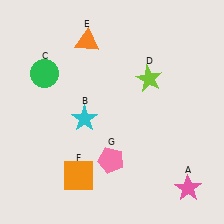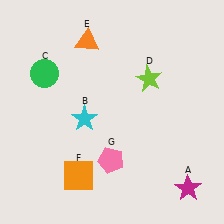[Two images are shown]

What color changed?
The star (A) changed from pink in Image 1 to magenta in Image 2.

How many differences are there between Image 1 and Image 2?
There is 1 difference between the two images.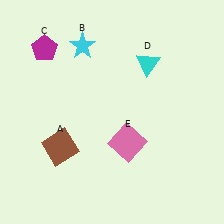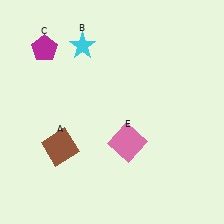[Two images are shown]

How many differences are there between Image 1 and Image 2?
There is 1 difference between the two images.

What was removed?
The cyan triangle (D) was removed in Image 2.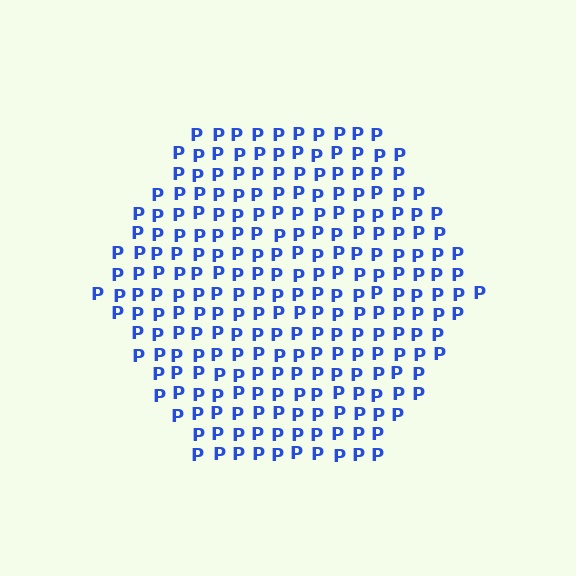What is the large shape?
The large shape is a hexagon.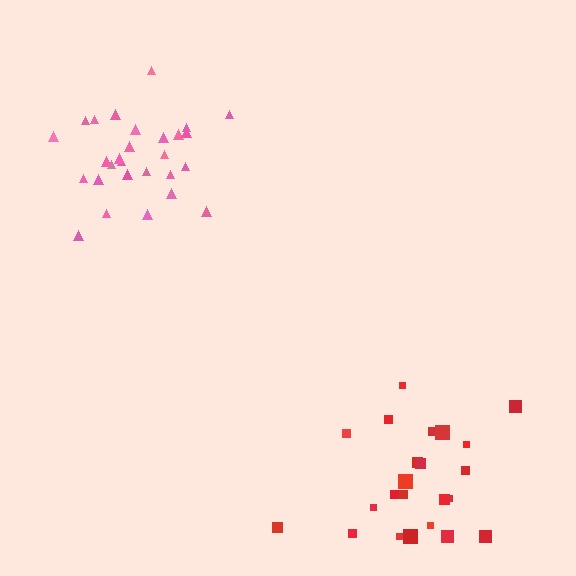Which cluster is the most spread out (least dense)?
Red.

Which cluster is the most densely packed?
Pink.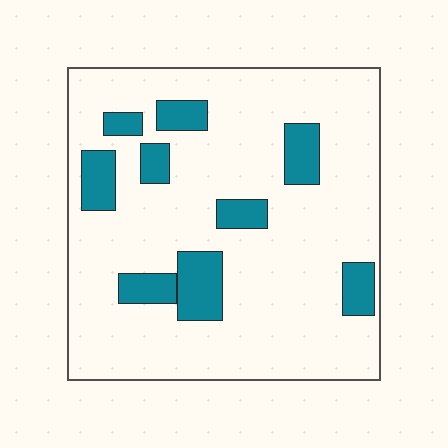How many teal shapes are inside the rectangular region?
9.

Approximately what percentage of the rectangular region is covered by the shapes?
Approximately 15%.